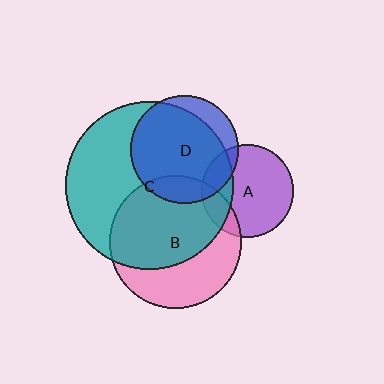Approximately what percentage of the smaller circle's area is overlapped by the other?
Approximately 15%.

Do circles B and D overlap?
Yes.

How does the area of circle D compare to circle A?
Approximately 1.4 times.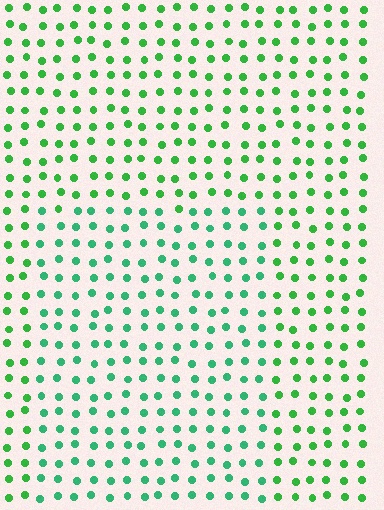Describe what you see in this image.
The image is filled with small green elements in a uniform arrangement. A rectangle-shaped region is visible where the elements are tinted to a slightly different hue, forming a subtle color boundary.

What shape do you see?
I see a rectangle.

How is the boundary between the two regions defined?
The boundary is defined purely by a slight shift in hue (about 25 degrees). Spacing, size, and orientation are identical on both sides.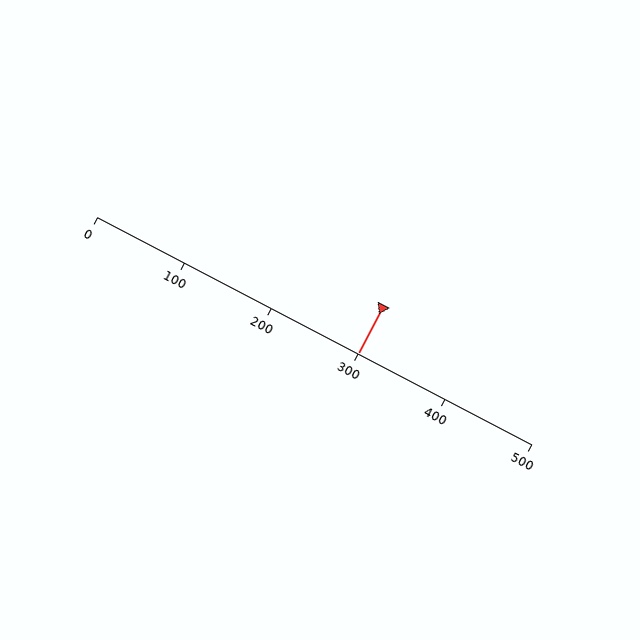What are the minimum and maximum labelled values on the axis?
The axis runs from 0 to 500.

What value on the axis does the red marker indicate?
The marker indicates approximately 300.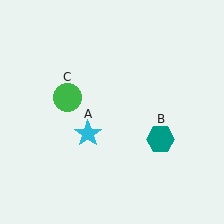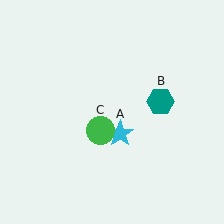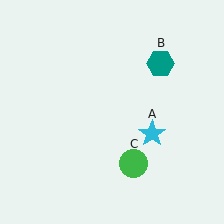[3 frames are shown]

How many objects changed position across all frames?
3 objects changed position: cyan star (object A), teal hexagon (object B), green circle (object C).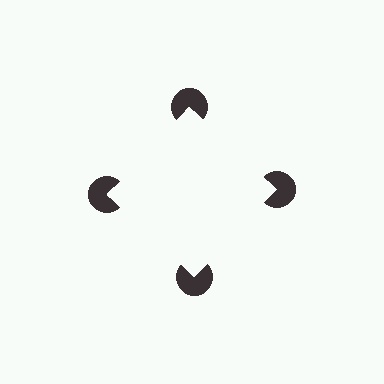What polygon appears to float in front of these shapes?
An illusory square — its edges are inferred from the aligned wedge cuts in the pac-man discs, not physically drawn.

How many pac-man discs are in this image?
There are 4 — one at each vertex of the illusory square.